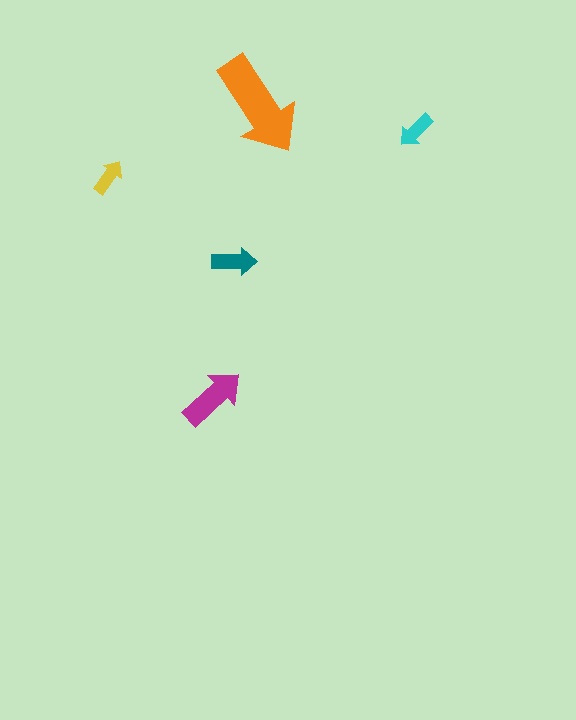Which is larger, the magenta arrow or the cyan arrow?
The magenta one.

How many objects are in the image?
There are 5 objects in the image.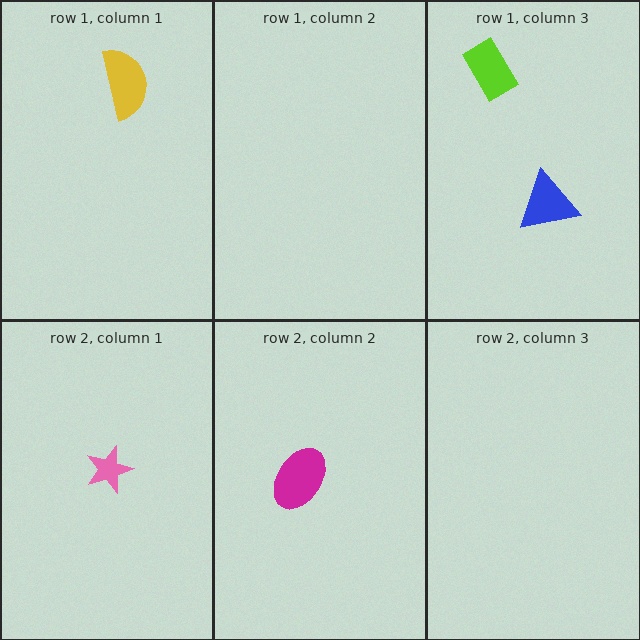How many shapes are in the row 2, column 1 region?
1.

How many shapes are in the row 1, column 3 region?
2.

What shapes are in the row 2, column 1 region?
The pink star.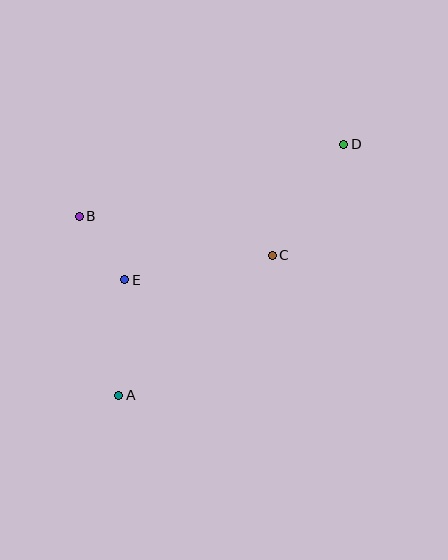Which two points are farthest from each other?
Points A and D are farthest from each other.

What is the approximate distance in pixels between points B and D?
The distance between B and D is approximately 274 pixels.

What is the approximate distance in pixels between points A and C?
The distance between A and C is approximately 207 pixels.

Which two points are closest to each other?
Points B and E are closest to each other.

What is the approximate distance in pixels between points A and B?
The distance between A and B is approximately 183 pixels.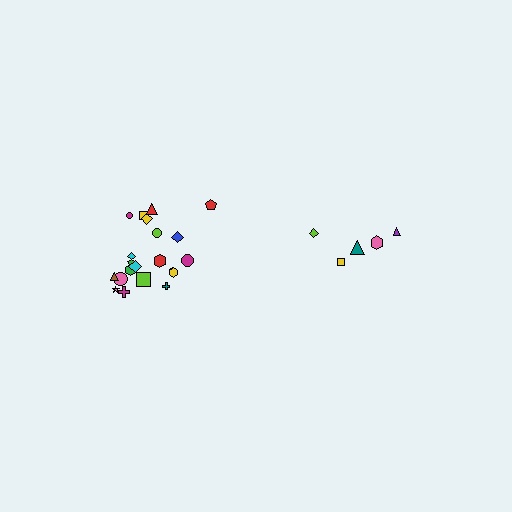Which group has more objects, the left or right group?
The left group.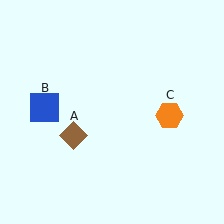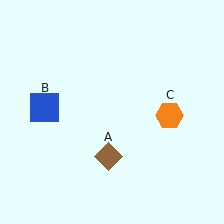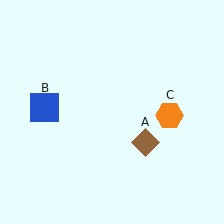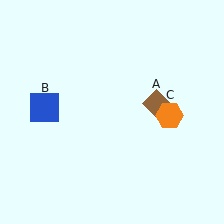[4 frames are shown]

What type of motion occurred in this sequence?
The brown diamond (object A) rotated counterclockwise around the center of the scene.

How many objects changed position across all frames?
1 object changed position: brown diamond (object A).